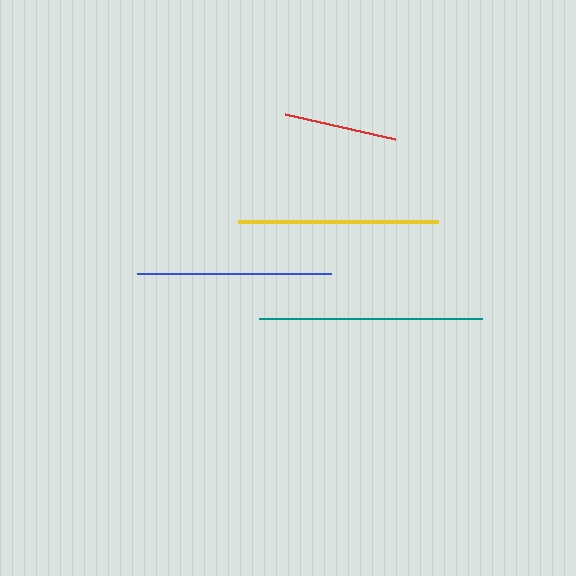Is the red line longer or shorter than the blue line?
The blue line is longer than the red line.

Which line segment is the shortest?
The red line is the shortest at approximately 113 pixels.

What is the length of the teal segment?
The teal segment is approximately 222 pixels long.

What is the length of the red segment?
The red segment is approximately 113 pixels long.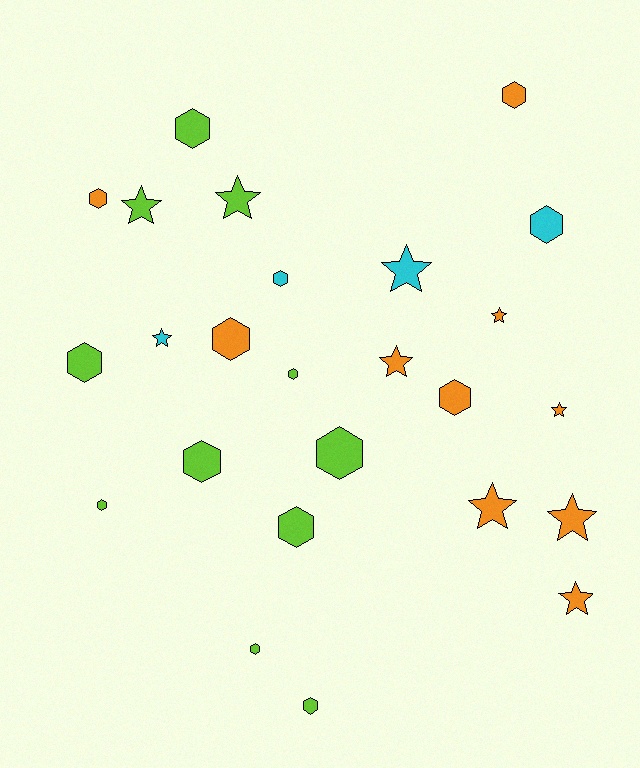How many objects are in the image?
There are 25 objects.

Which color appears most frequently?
Lime, with 11 objects.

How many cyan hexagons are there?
There are 2 cyan hexagons.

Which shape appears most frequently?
Hexagon, with 15 objects.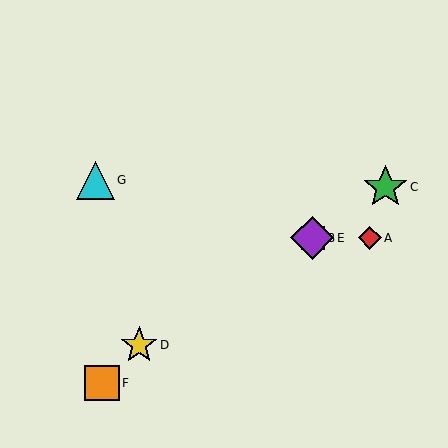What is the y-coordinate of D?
Object D is at y≈345.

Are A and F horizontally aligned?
No, A is at y≈238 and F is at y≈383.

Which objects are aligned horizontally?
Objects A, B, E are aligned horizontally.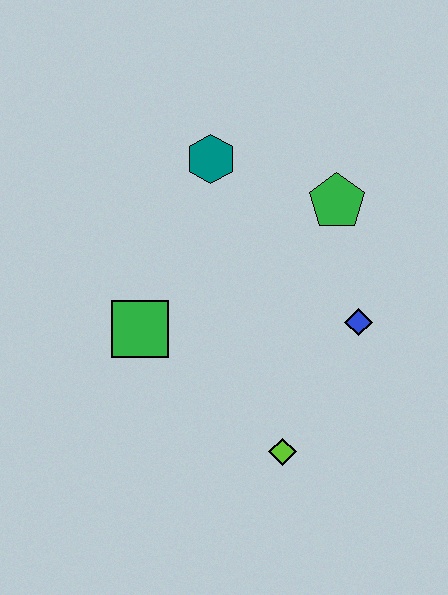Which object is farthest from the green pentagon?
The lime diamond is farthest from the green pentagon.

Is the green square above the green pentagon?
No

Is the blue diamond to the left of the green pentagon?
No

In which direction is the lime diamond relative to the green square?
The lime diamond is to the right of the green square.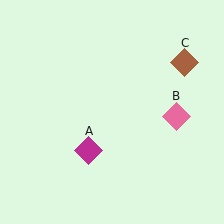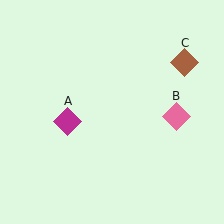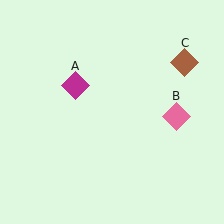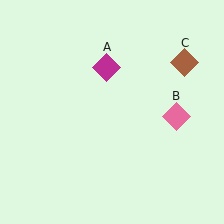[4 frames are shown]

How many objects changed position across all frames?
1 object changed position: magenta diamond (object A).